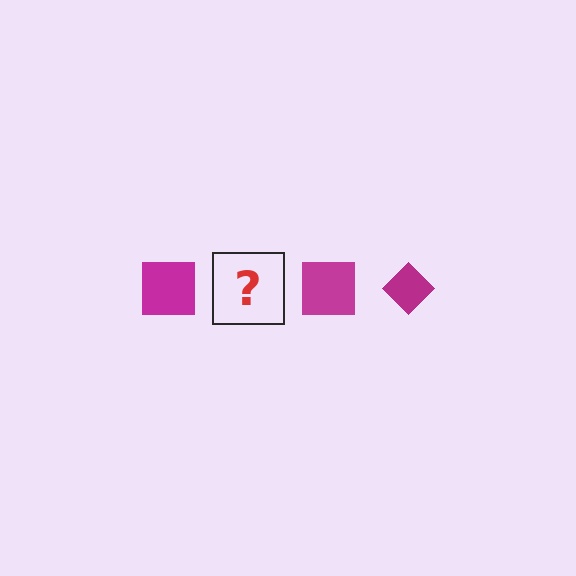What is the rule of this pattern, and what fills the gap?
The rule is that the pattern cycles through square, diamond shapes in magenta. The gap should be filled with a magenta diamond.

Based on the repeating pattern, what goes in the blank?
The blank should be a magenta diamond.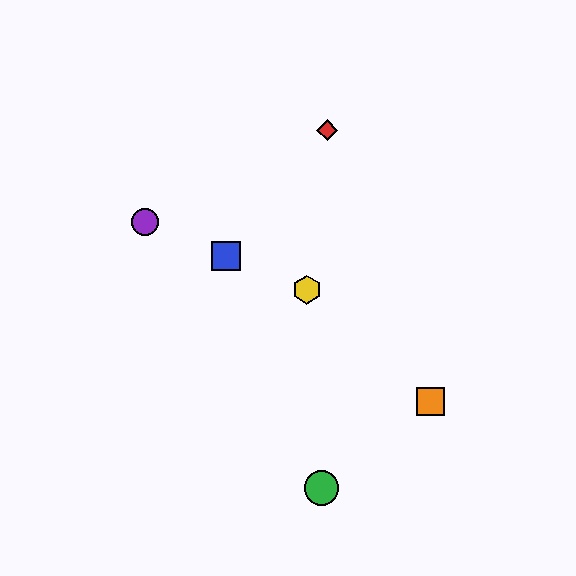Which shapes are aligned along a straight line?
The blue square, the yellow hexagon, the purple circle are aligned along a straight line.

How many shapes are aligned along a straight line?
3 shapes (the blue square, the yellow hexagon, the purple circle) are aligned along a straight line.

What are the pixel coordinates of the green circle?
The green circle is at (322, 488).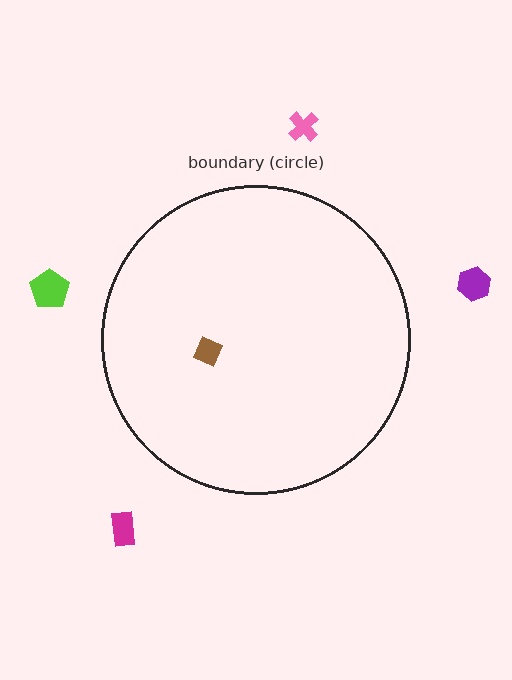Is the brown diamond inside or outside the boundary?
Inside.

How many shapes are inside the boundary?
1 inside, 4 outside.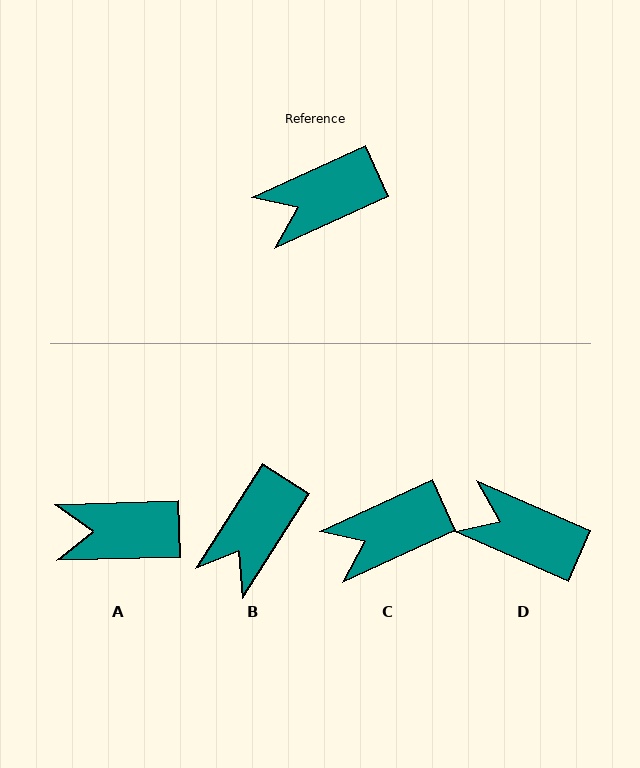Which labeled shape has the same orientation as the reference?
C.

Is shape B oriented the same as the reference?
No, it is off by about 33 degrees.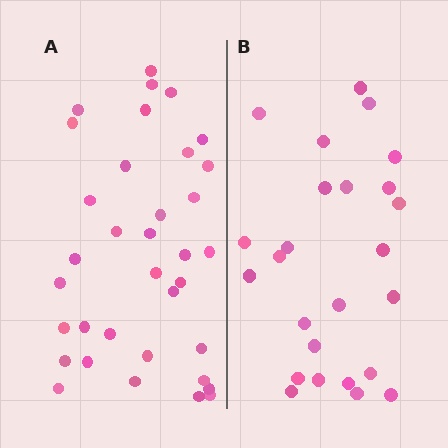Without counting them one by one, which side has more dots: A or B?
Region A (the left region) has more dots.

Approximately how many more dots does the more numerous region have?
Region A has roughly 10 or so more dots than region B.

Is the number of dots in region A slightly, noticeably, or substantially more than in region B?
Region A has noticeably more, but not dramatically so. The ratio is roughly 1.4 to 1.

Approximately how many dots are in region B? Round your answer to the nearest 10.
About 20 dots. (The exact count is 25, which rounds to 20.)